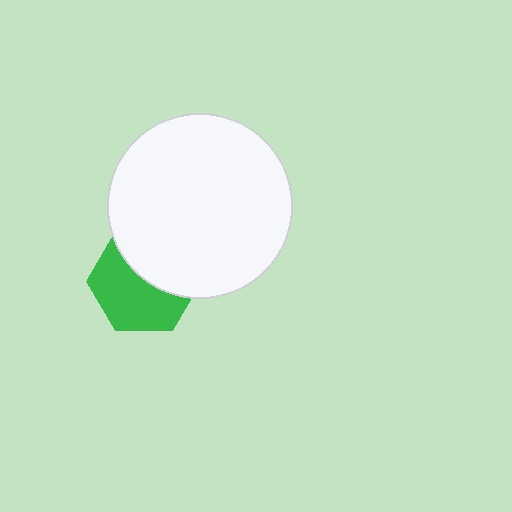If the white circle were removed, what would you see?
You would see the complete green hexagon.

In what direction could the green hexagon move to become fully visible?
The green hexagon could move down. That would shift it out from behind the white circle entirely.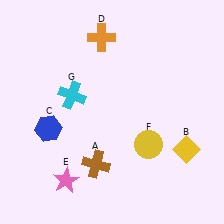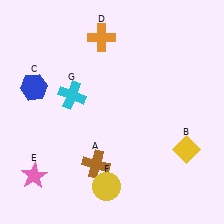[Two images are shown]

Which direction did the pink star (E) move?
The pink star (E) moved left.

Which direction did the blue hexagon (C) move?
The blue hexagon (C) moved up.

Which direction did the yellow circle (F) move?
The yellow circle (F) moved down.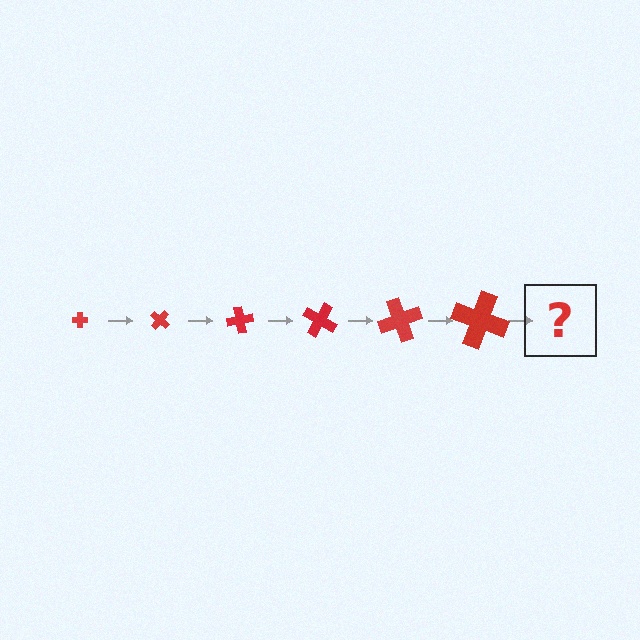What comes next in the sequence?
The next element should be a cross, larger than the previous one and rotated 240 degrees from the start.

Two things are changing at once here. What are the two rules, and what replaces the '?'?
The two rules are that the cross grows larger each step and it rotates 40 degrees each step. The '?' should be a cross, larger than the previous one and rotated 240 degrees from the start.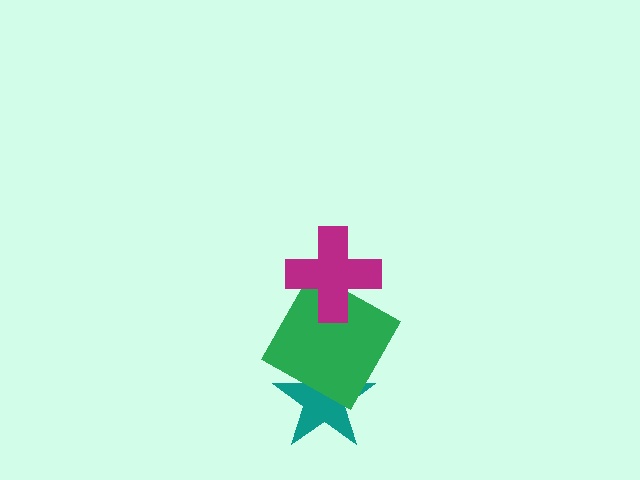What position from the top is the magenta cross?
The magenta cross is 1st from the top.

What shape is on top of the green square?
The magenta cross is on top of the green square.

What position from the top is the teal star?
The teal star is 3rd from the top.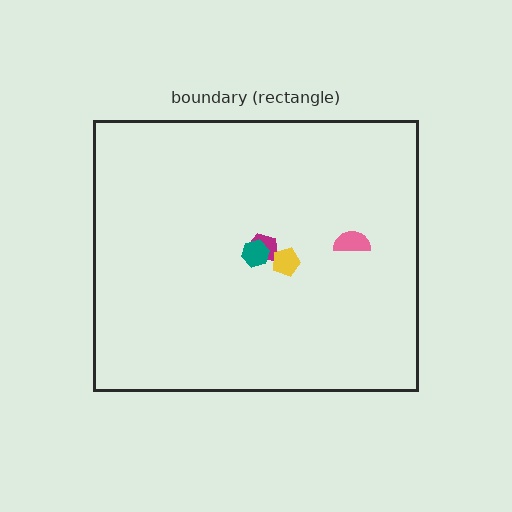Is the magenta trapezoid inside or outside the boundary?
Inside.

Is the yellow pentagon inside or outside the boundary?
Inside.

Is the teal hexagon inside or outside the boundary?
Inside.